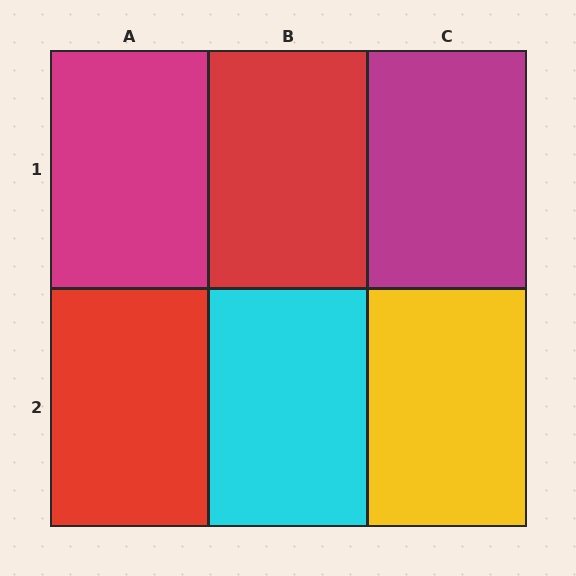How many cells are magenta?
2 cells are magenta.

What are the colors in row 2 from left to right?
Red, cyan, yellow.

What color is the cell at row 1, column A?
Magenta.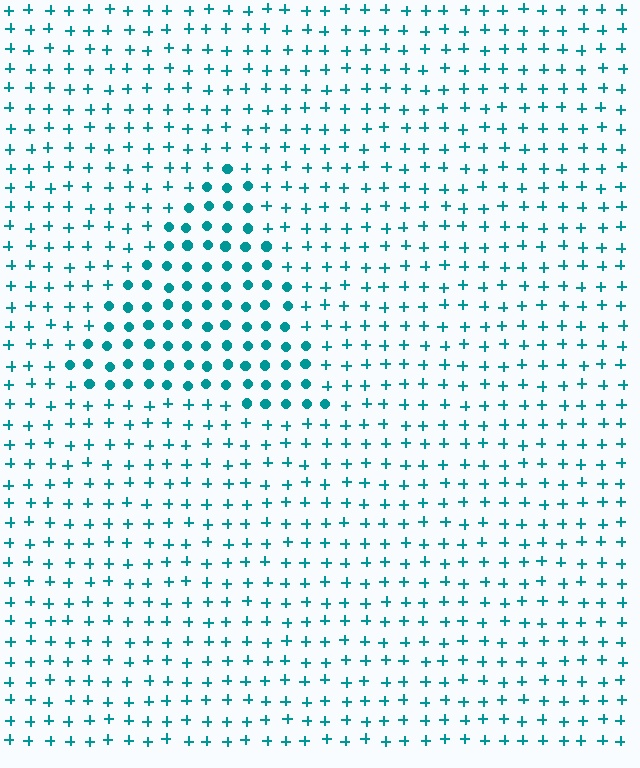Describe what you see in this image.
The image is filled with small teal elements arranged in a uniform grid. A triangle-shaped region contains circles, while the surrounding area contains plus signs. The boundary is defined purely by the change in element shape.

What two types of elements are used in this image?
The image uses circles inside the triangle region and plus signs outside it.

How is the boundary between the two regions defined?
The boundary is defined by a change in element shape: circles inside vs. plus signs outside. All elements share the same color and spacing.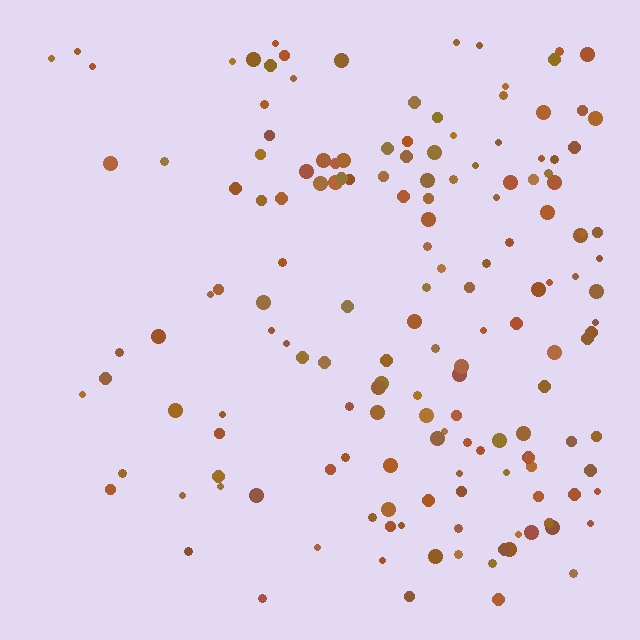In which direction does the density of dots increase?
From left to right, with the right side densest.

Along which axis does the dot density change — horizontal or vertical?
Horizontal.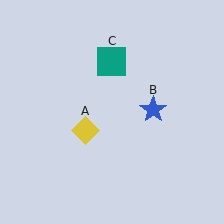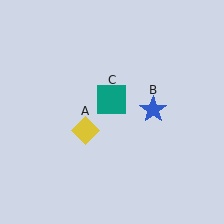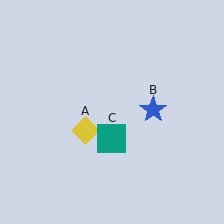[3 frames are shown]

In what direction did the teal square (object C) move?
The teal square (object C) moved down.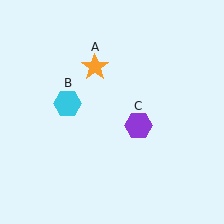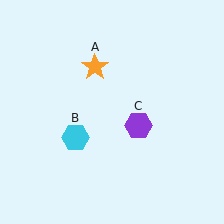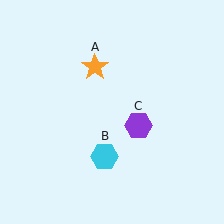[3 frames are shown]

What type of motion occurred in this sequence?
The cyan hexagon (object B) rotated counterclockwise around the center of the scene.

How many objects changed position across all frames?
1 object changed position: cyan hexagon (object B).